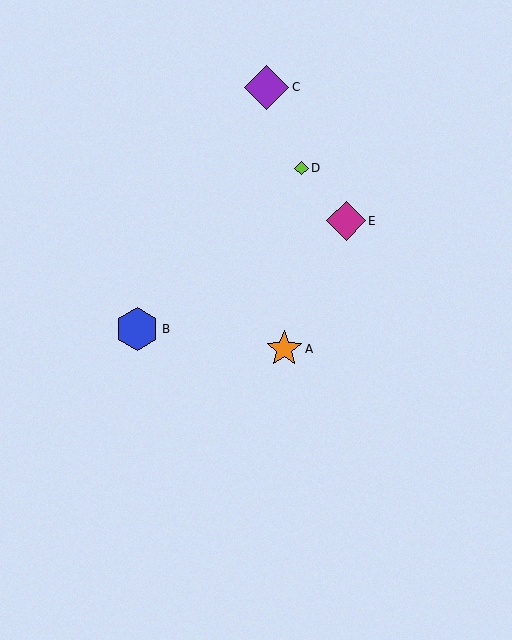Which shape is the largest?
The purple diamond (labeled C) is the largest.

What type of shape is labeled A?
Shape A is an orange star.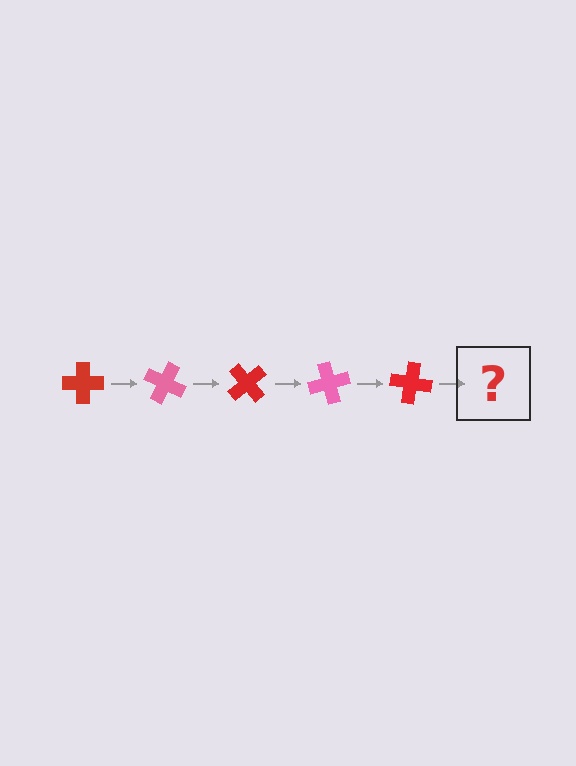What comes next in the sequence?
The next element should be a pink cross, rotated 125 degrees from the start.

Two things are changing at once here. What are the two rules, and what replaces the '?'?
The two rules are that it rotates 25 degrees each step and the color cycles through red and pink. The '?' should be a pink cross, rotated 125 degrees from the start.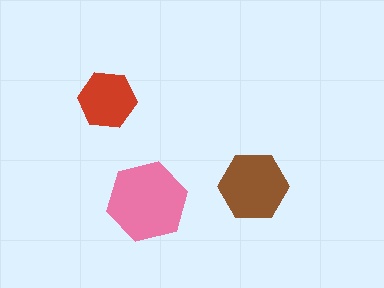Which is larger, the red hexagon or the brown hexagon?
The brown one.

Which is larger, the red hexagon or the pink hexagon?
The pink one.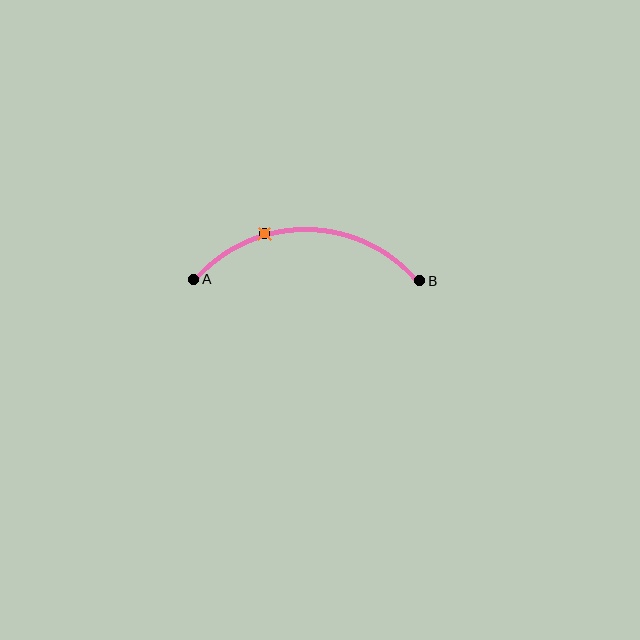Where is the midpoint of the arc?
The arc midpoint is the point on the curve farthest from the straight line joining A and B. It sits above that line.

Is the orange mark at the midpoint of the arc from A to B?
No. The orange mark lies on the arc but is closer to endpoint A. The arc midpoint would be at the point on the curve equidistant along the arc from both A and B.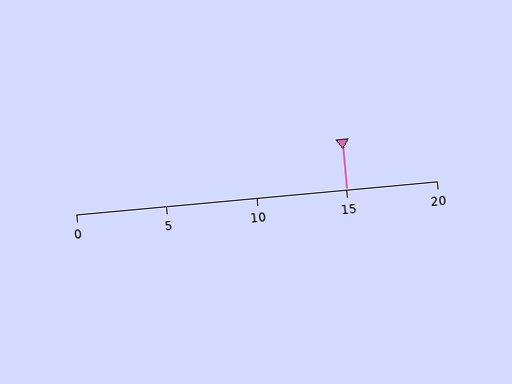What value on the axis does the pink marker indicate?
The marker indicates approximately 15.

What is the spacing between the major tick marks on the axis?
The major ticks are spaced 5 apart.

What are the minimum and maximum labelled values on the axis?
The axis runs from 0 to 20.